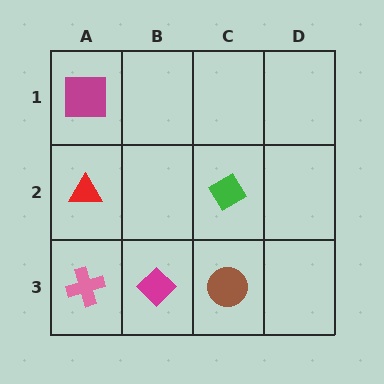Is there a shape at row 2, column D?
No, that cell is empty.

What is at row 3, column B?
A magenta diamond.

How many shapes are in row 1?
1 shape.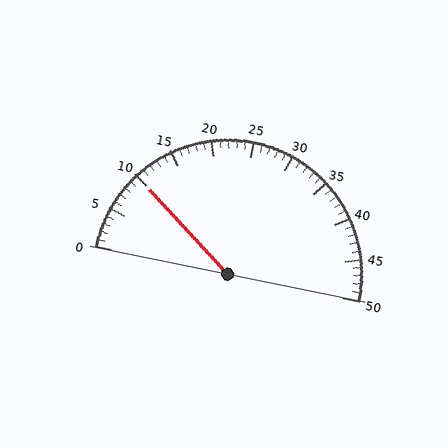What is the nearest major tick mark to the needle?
The nearest major tick mark is 10.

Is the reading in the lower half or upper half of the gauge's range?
The reading is in the lower half of the range (0 to 50).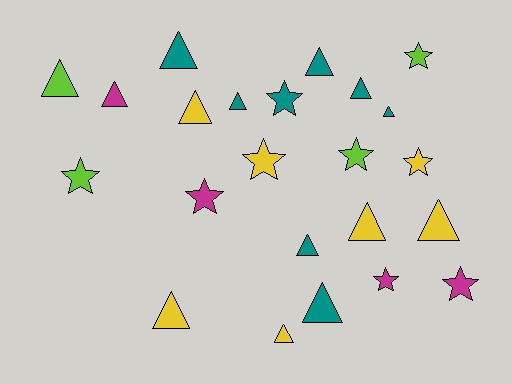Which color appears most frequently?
Teal, with 8 objects.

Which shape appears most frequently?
Triangle, with 14 objects.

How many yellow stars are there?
There are 2 yellow stars.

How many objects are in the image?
There are 23 objects.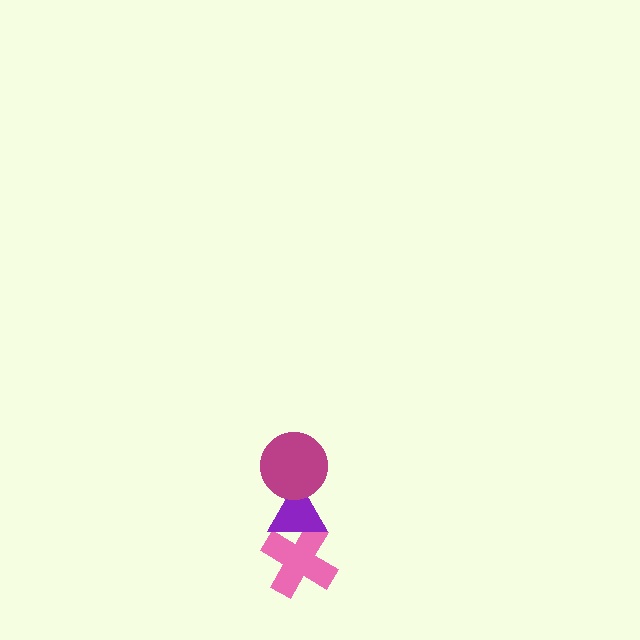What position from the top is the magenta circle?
The magenta circle is 1st from the top.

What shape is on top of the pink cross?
The purple triangle is on top of the pink cross.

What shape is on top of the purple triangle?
The magenta circle is on top of the purple triangle.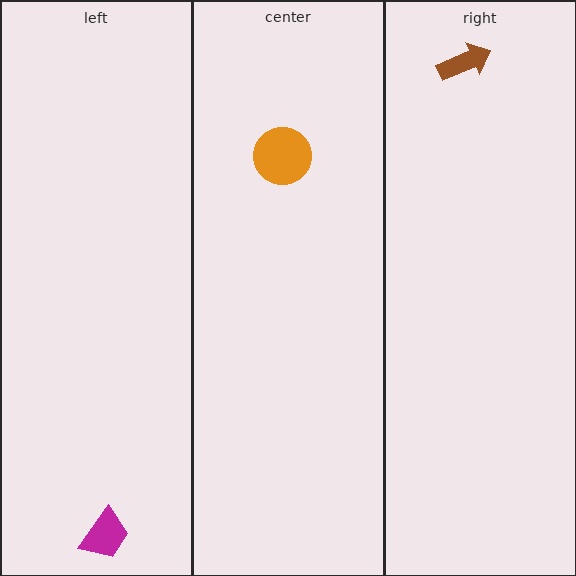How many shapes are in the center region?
1.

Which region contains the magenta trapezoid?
The left region.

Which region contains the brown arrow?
The right region.